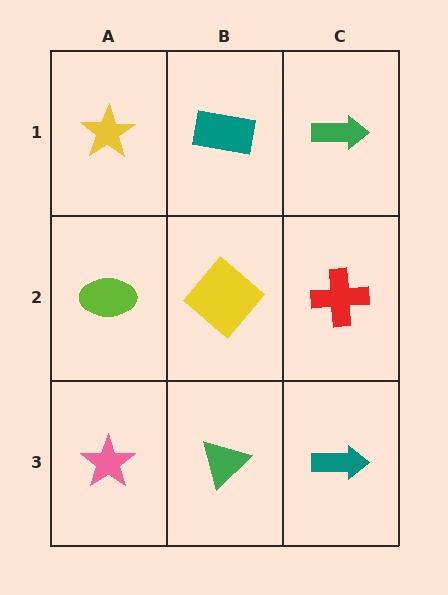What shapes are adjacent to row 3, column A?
A lime ellipse (row 2, column A), a green triangle (row 3, column B).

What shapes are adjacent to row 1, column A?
A lime ellipse (row 2, column A), a teal rectangle (row 1, column B).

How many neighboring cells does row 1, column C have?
2.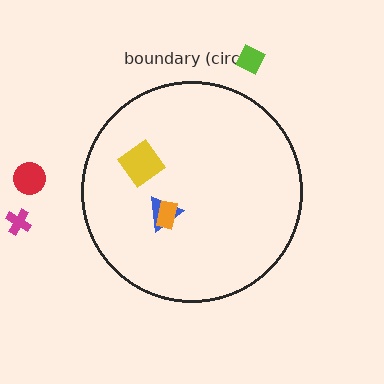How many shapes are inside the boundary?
3 inside, 3 outside.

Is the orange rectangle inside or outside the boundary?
Inside.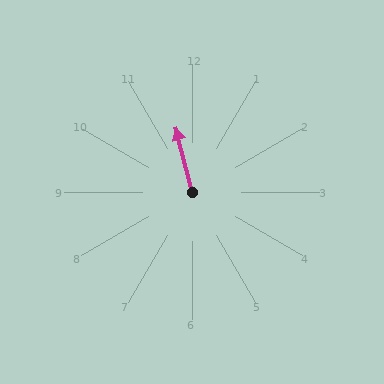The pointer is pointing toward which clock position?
Roughly 12 o'clock.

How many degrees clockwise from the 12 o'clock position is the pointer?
Approximately 346 degrees.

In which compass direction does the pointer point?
North.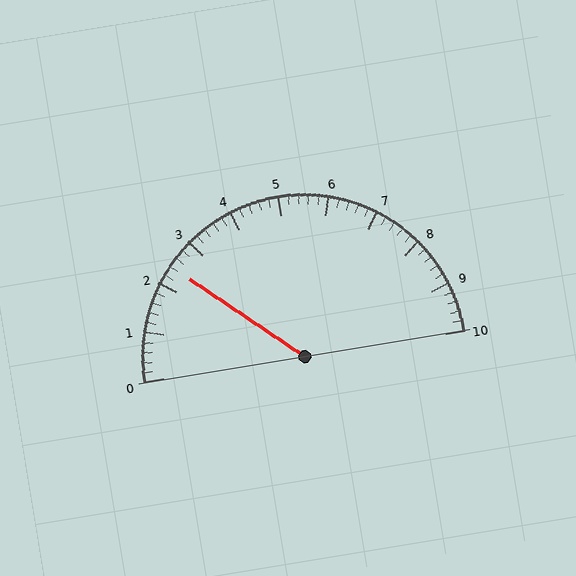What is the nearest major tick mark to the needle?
The nearest major tick mark is 2.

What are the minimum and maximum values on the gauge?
The gauge ranges from 0 to 10.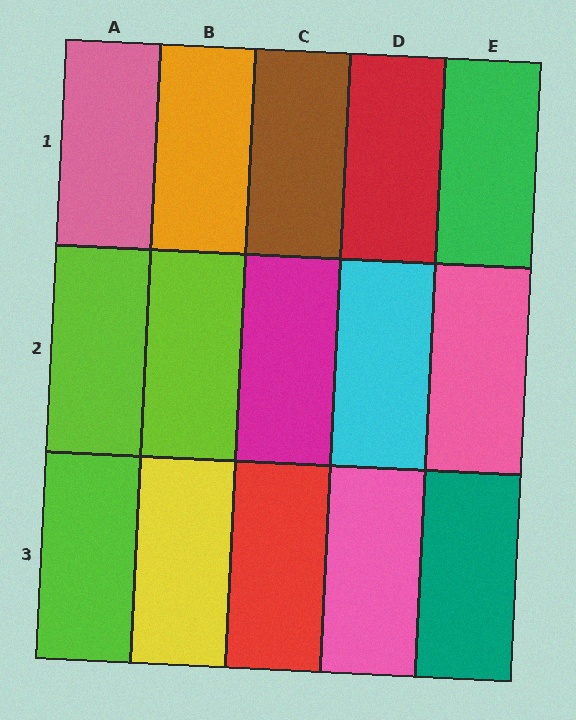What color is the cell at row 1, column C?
Brown.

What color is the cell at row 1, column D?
Red.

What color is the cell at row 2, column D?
Cyan.